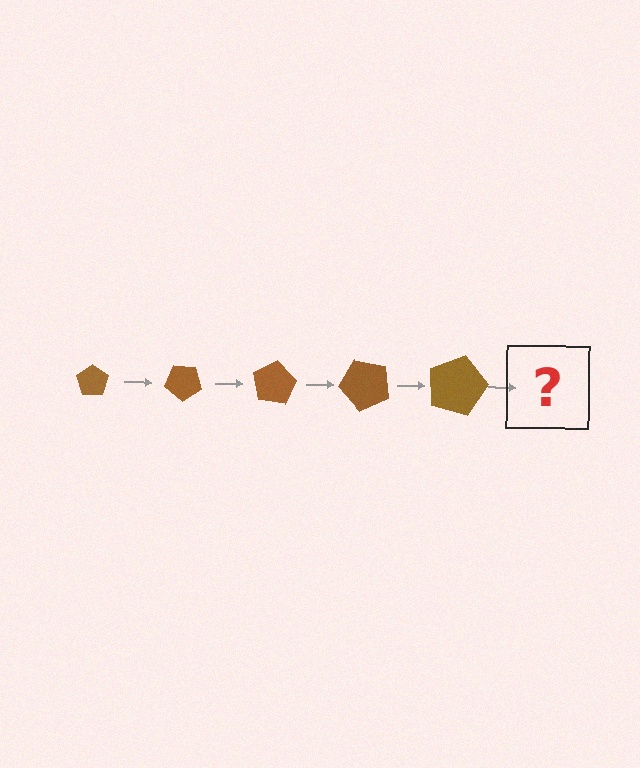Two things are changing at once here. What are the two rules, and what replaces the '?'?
The two rules are that the pentagon grows larger each step and it rotates 40 degrees each step. The '?' should be a pentagon, larger than the previous one and rotated 200 degrees from the start.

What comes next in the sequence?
The next element should be a pentagon, larger than the previous one and rotated 200 degrees from the start.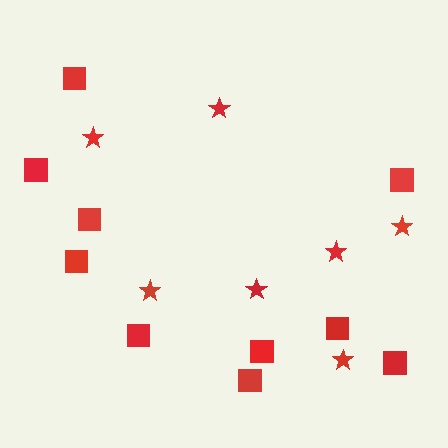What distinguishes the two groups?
There are 2 groups: one group of stars (7) and one group of squares (10).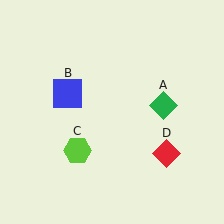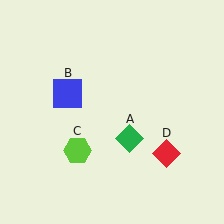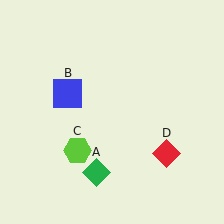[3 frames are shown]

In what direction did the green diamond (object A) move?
The green diamond (object A) moved down and to the left.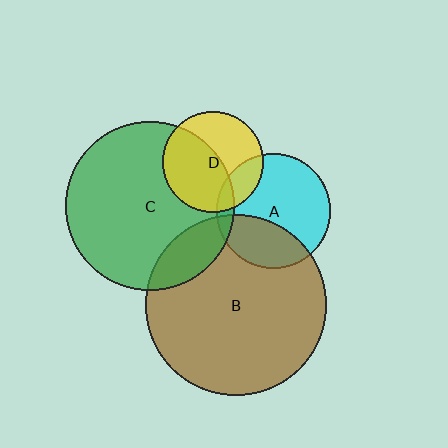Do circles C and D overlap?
Yes.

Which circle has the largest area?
Circle B (brown).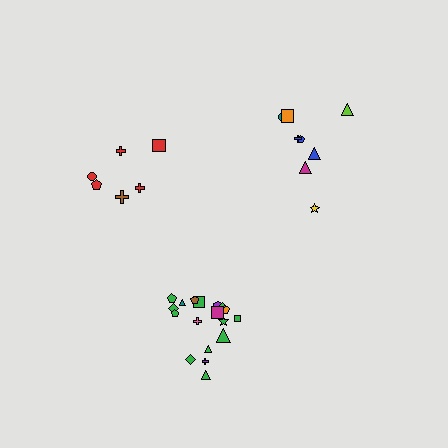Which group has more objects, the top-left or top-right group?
The top-right group.